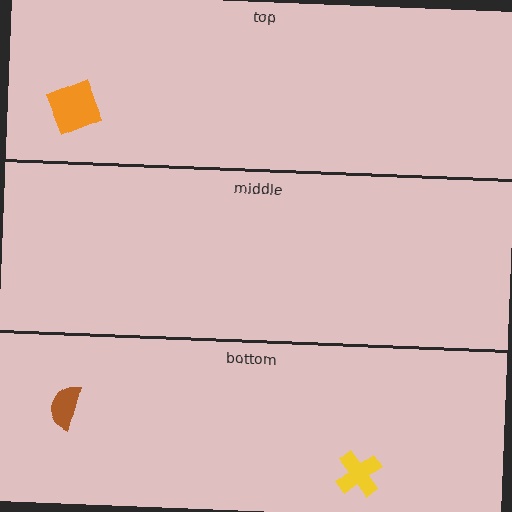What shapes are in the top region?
The orange square.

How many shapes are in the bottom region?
2.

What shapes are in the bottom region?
The brown semicircle, the yellow cross.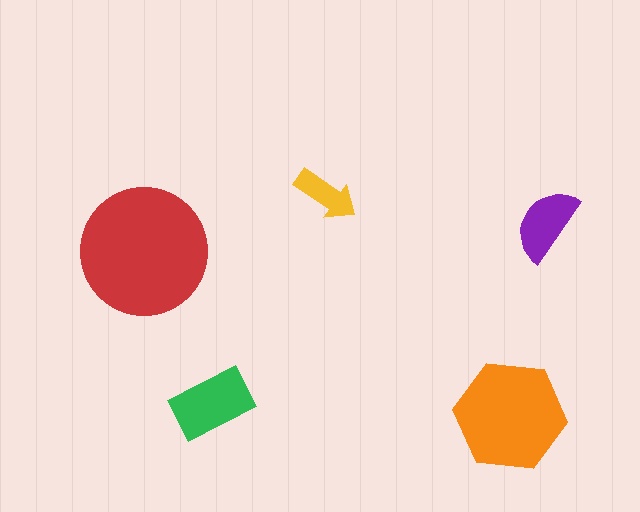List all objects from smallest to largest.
The yellow arrow, the purple semicircle, the green rectangle, the orange hexagon, the red circle.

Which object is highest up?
The yellow arrow is topmost.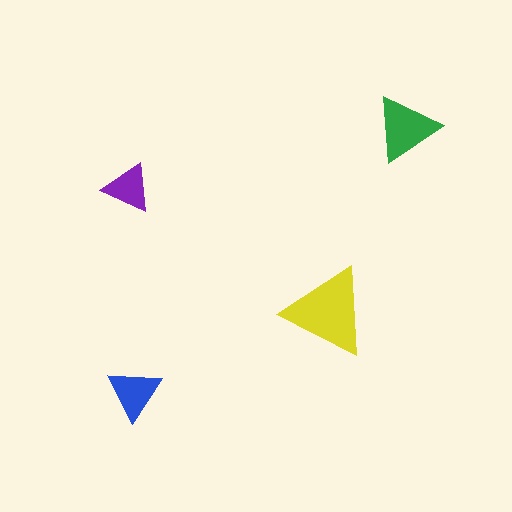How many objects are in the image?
There are 4 objects in the image.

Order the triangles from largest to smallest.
the yellow one, the green one, the blue one, the purple one.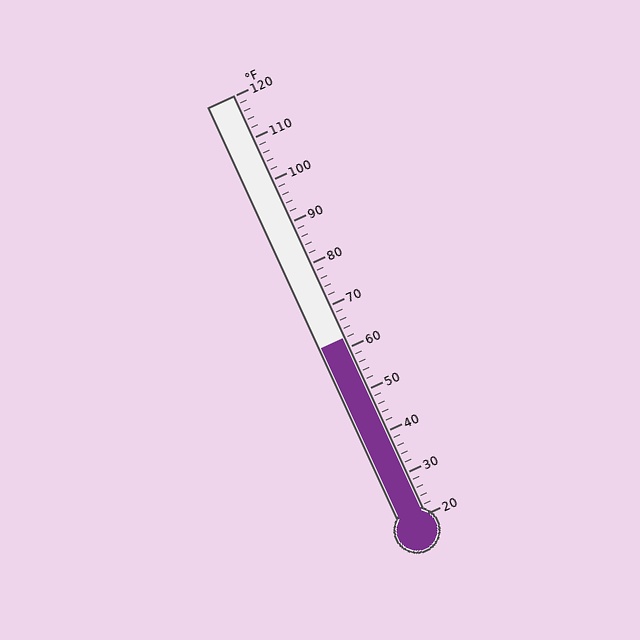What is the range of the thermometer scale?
The thermometer scale ranges from 20°F to 120°F.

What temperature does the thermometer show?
The thermometer shows approximately 62°F.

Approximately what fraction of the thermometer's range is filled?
The thermometer is filled to approximately 40% of its range.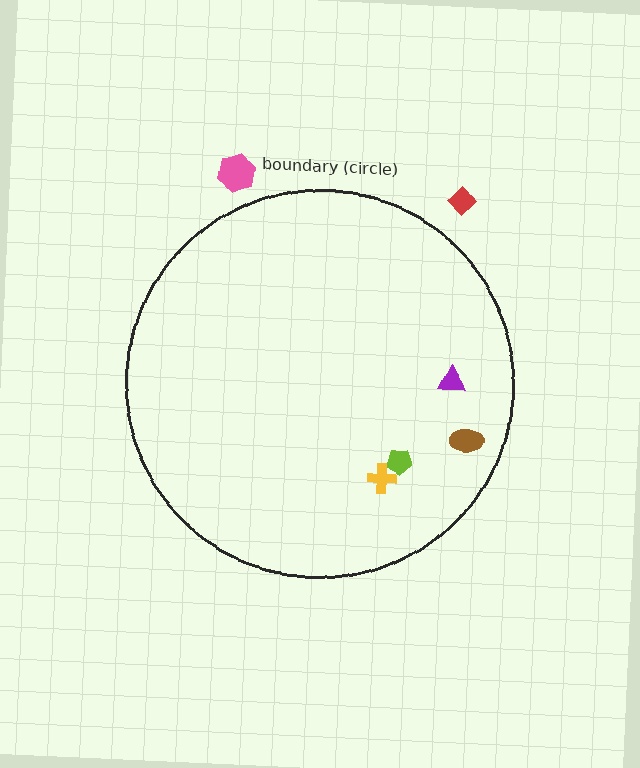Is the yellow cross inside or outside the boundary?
Inside.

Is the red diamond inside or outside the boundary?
Outside.